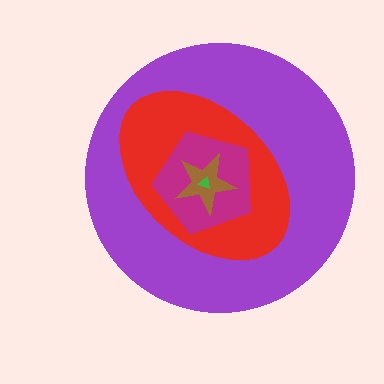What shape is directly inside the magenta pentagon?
The brown star.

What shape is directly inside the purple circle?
The red ellipse.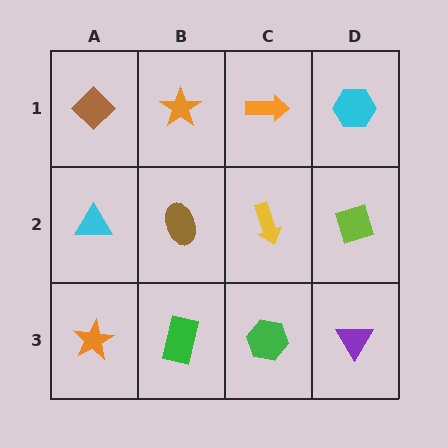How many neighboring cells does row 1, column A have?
2.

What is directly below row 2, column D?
A purple triangle.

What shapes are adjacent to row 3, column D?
A lime diamond (row 2, column D), a green hexagon (row 3, column C).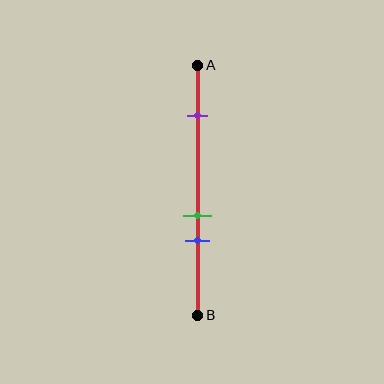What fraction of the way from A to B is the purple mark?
The purple mark is approximately 20% (0.2) of the way from A to B.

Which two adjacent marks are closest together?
The green and blue marks are the closest adjacent pair.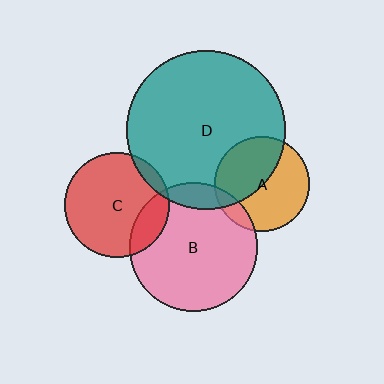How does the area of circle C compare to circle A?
Approximately 1.2 times.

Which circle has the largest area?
Circle D (teal).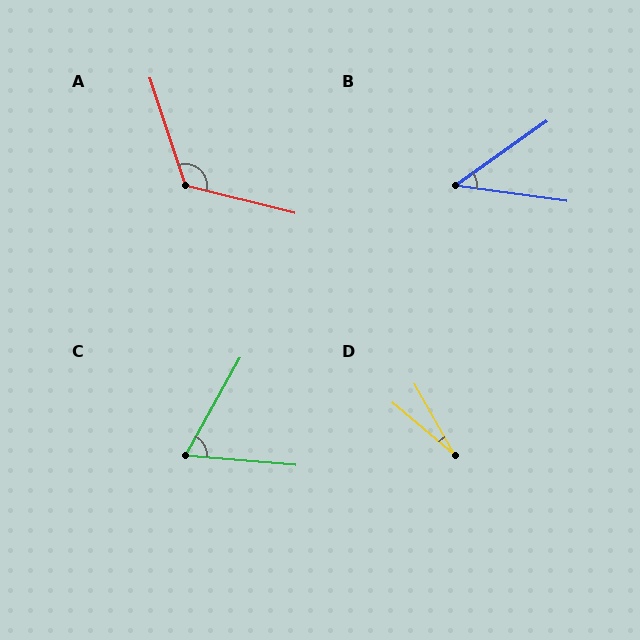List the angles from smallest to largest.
D (20°), B (43°), C (66°), A (123°).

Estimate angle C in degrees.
Approximately 66 degrees.